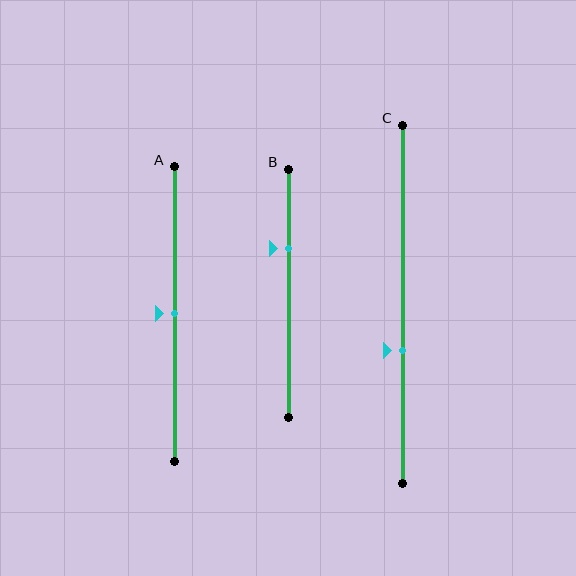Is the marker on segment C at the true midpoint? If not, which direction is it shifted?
No, the marker on segment C is shifted downward by about 13% of the segment length.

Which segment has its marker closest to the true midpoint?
Segment A has its marker closest to the true midpoint.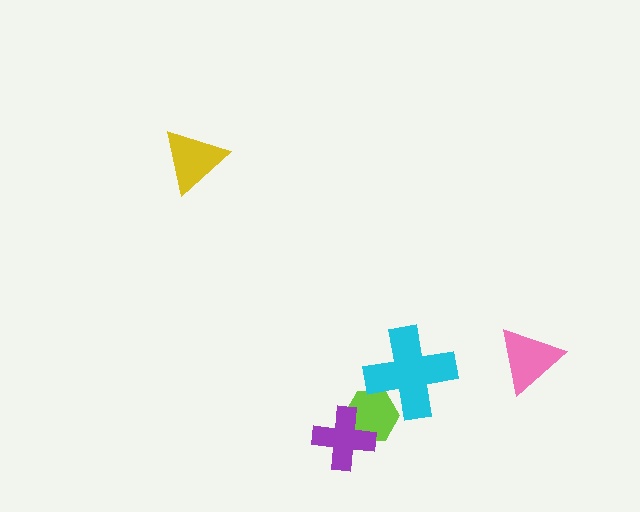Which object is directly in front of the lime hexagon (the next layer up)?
The purple cross is directly in front of the lime hexagon.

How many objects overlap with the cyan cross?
1 object overlaps with the cyan cross.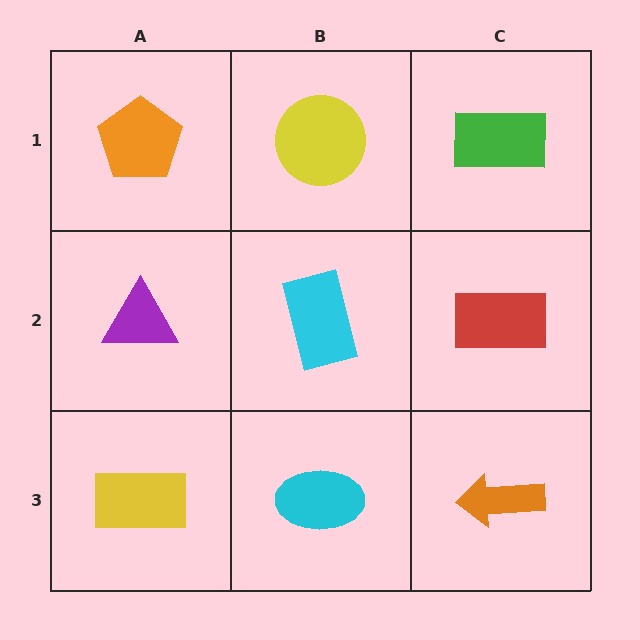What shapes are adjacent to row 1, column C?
A red rectangle (row 2, column C), a yellow circle (row 1, column B).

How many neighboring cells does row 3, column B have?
3.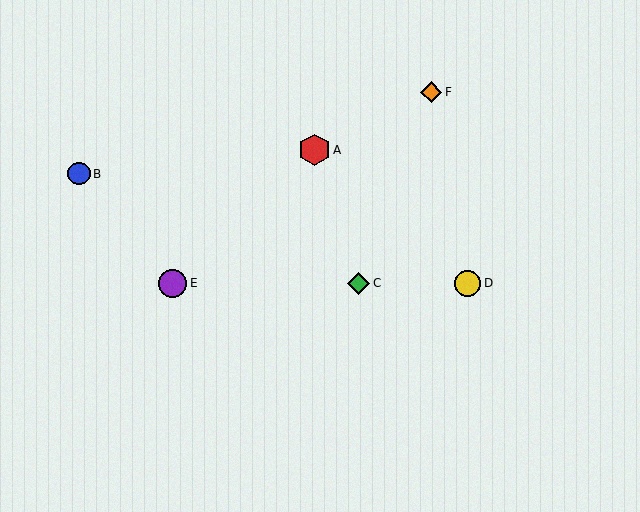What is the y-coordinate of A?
Object A is at y≈150.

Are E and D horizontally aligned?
Yes, both are at y≈283.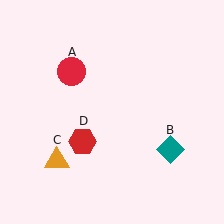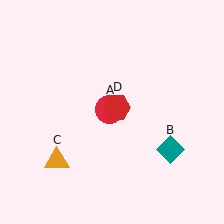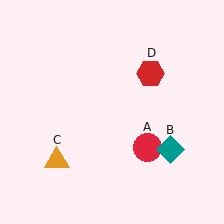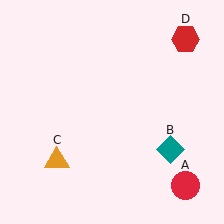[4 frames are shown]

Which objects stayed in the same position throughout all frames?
Teal diamond (object B) and orange triangle (object C) remained stationary.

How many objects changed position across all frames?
2 objects changed position: red circle (object A), red hexagon (object D).